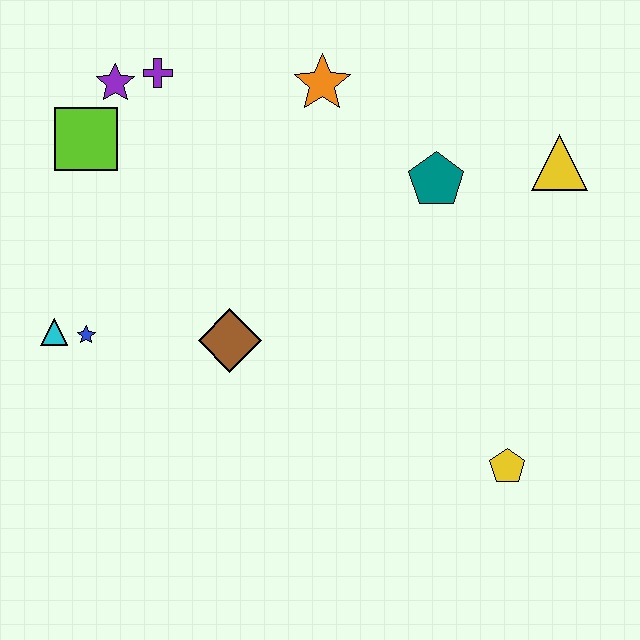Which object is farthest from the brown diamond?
The yellow triangle is farthest from the brown diamond.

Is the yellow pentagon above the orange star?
No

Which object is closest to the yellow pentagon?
The teal pentagon is closest to the yellow pentagon.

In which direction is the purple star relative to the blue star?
The purple star is above the blue star.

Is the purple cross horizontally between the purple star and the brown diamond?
Yes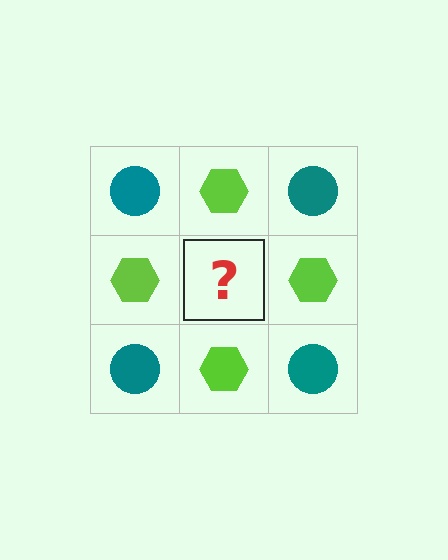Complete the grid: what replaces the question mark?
The question mark should be replaced with a teal circle.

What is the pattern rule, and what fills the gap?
The rule is that it alternates teal circle and lime hexagon in a checkerboard pattern. The gap should be filled with a teal circle.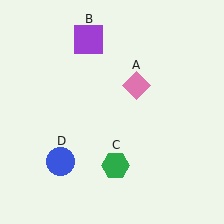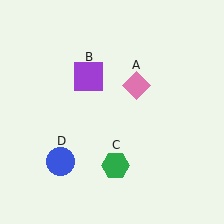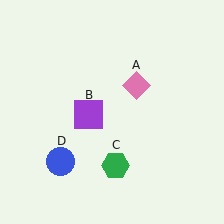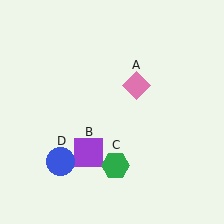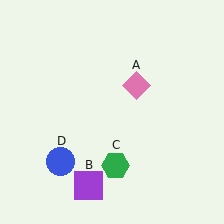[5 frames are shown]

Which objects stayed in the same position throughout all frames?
Pink diamond (object A) and green hexagon (object C) and blue circle (object D) remained stationary.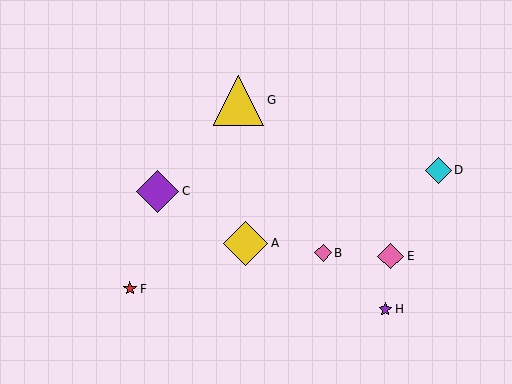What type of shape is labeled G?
Shape G is a yellow triangle.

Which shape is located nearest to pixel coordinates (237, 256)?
The yellow diamond (labeled A) at (246, 243) is nearest to that location.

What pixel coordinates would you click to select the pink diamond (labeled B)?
Click at (323, 253) to select the pink diamond B.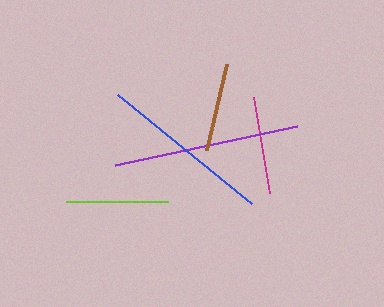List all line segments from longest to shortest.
From longest to shortest: purple, blue, lime, magenta, brown.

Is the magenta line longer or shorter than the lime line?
The lime line is longer than the magenta line.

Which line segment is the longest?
The purple line is the longest at approximately 186 pixels.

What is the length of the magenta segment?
The magenta segment is approximately 97 pixels long.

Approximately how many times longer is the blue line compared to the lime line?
The blue line is approximately 1.7 times the length of the lime line.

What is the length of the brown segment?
The brown segment is approximately 89 pixels long.